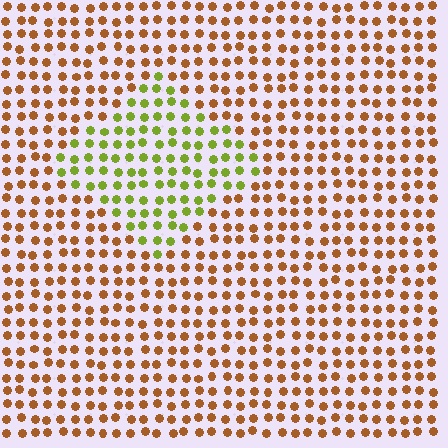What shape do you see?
I see a diamond.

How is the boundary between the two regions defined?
The boundary is defined purely by a slight shift in hue (about 56 degrees). Spacing, size, and orientation are identical on both sides.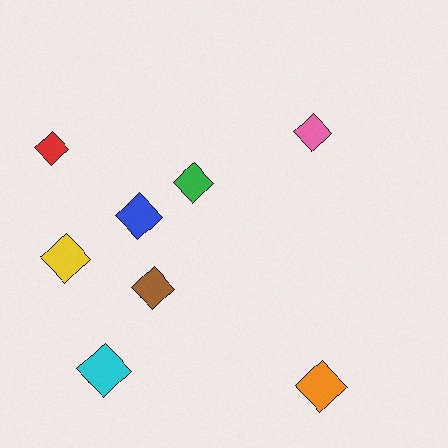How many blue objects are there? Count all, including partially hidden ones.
There is 1 blue object.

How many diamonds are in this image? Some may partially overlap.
There are 8 diamonds.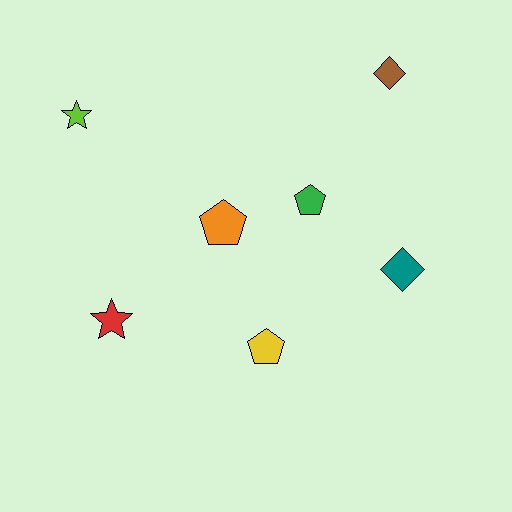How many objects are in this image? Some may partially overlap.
There are 7 objects.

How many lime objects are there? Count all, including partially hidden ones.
There is 1 lime object.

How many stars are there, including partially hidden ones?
There are 2 stars.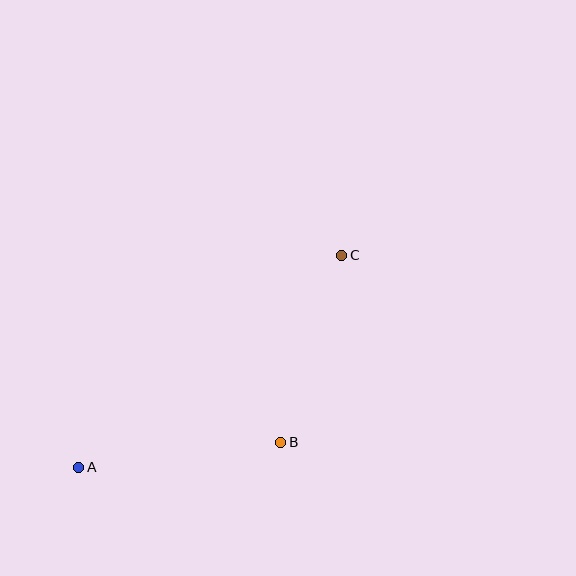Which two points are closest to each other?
Points B and C are closest to each other.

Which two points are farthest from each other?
Points A and C are farthest from each other.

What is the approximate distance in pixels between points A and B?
The distance between A and B is approximately 204 pixels.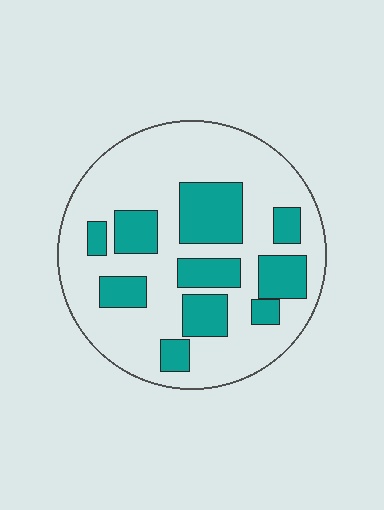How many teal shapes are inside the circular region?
10.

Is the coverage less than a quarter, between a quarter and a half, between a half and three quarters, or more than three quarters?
Between a quarter and a half.